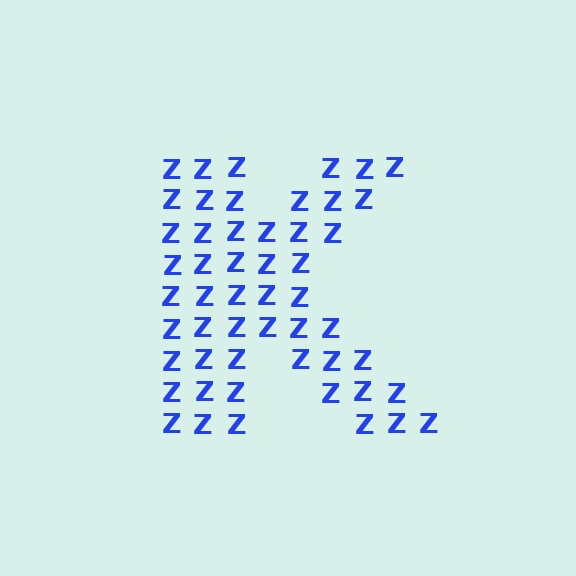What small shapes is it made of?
It is made of small letter Z's.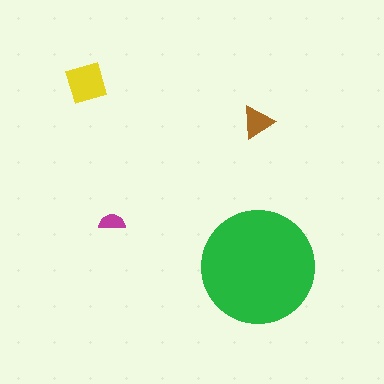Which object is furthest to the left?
The yellow diamond is leftmost.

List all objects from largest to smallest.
The green circle, the yellow diamond, the brown triangle, the magenta semicircle.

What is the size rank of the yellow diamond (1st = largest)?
2nd.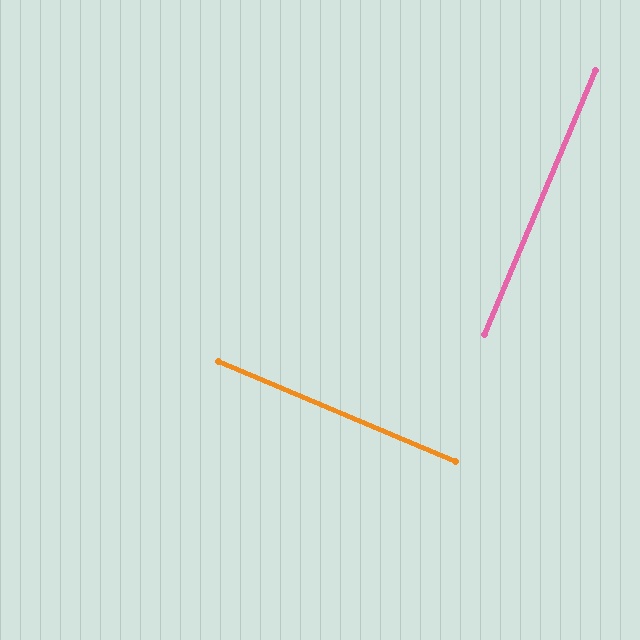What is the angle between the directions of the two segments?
Approximately 90 degrees.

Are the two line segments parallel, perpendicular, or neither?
Perpendicular — they meet at approximately 90°.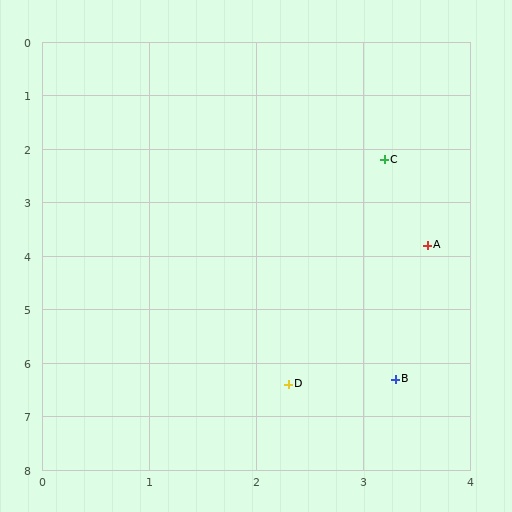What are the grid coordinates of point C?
Point C is at approximately (3.2, 2.2).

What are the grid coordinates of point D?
Point D is at approximately (2.3, 6.4).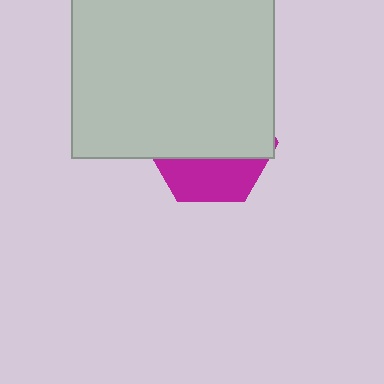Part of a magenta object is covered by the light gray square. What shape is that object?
It is a hexagon.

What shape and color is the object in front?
The object in front is a light gray square.